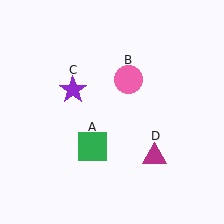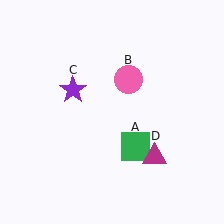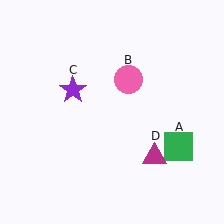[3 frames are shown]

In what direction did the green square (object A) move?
The green square (object A) moved right.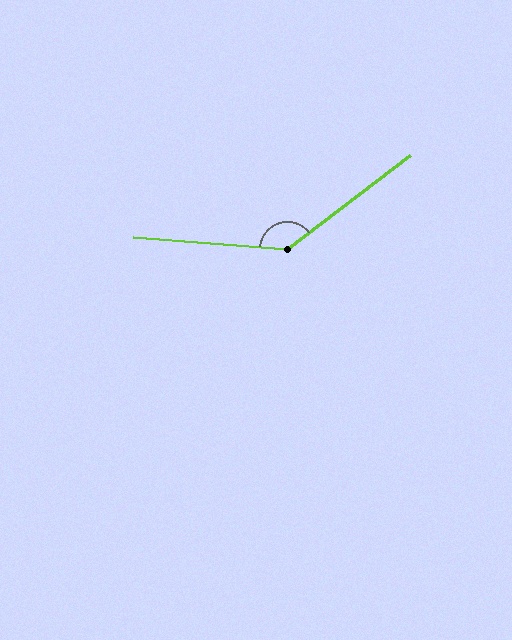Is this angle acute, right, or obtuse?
It is obtuse.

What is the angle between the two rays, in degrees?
Approximately 138 degrees.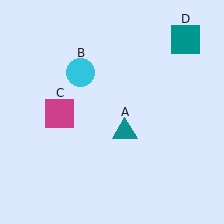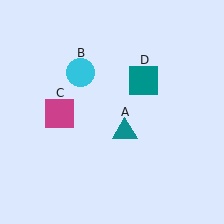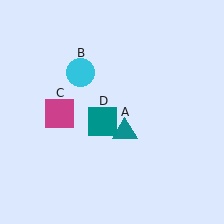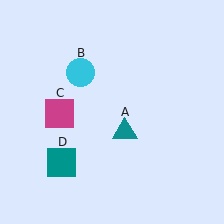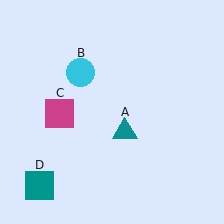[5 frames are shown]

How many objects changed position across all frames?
1 object changed position: teal square (object D).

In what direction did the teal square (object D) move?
The teal square (object D) moved down and to the left.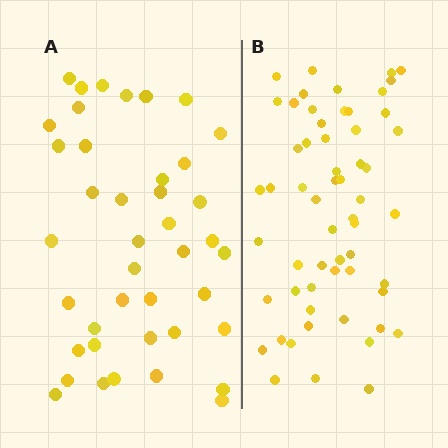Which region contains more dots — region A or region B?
Region B (the right region) has more dots.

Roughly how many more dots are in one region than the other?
Region B has approximately 15 more dots than region A.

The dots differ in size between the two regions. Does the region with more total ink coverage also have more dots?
No. Region A has more total ink coverage because its dots are larger, but region B actually contains more individual dots. Total area can be misleading — the number of items is what matters here.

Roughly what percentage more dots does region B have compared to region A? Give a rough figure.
About 40% more.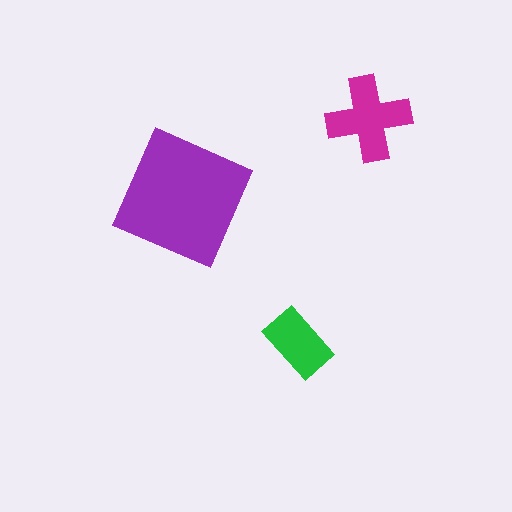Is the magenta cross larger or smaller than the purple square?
Smaller.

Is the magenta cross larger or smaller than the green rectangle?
Larger.